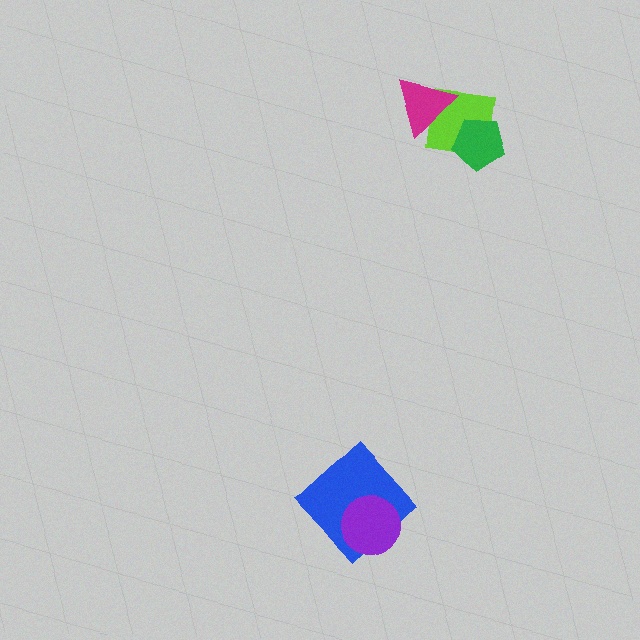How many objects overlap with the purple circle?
1 object overlaps with the purple circle.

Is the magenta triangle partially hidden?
No, no other shape covers it.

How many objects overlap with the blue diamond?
1 object overlaps with the blue diamond.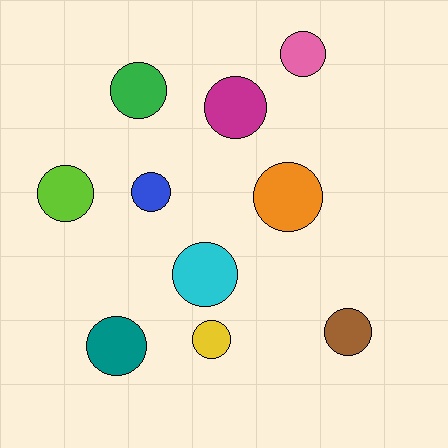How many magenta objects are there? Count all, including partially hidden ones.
There is 1 magenta object.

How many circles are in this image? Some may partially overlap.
There are 10 circles.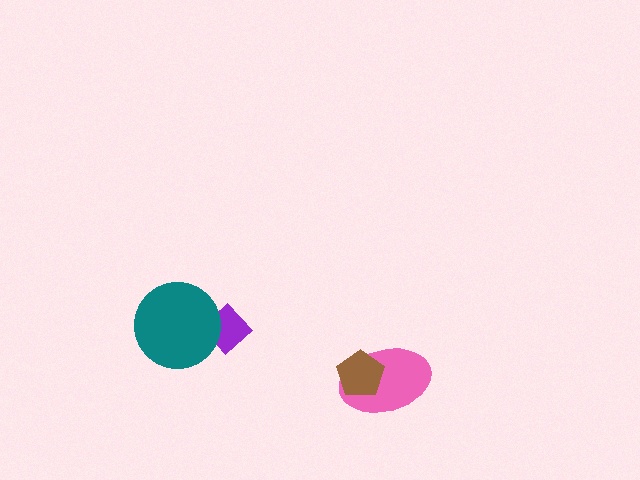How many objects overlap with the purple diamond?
1 object overlaps with the purple diamond.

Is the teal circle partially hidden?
No, no other shape covers it.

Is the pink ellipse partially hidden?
Yes, it is partially covered by another shape.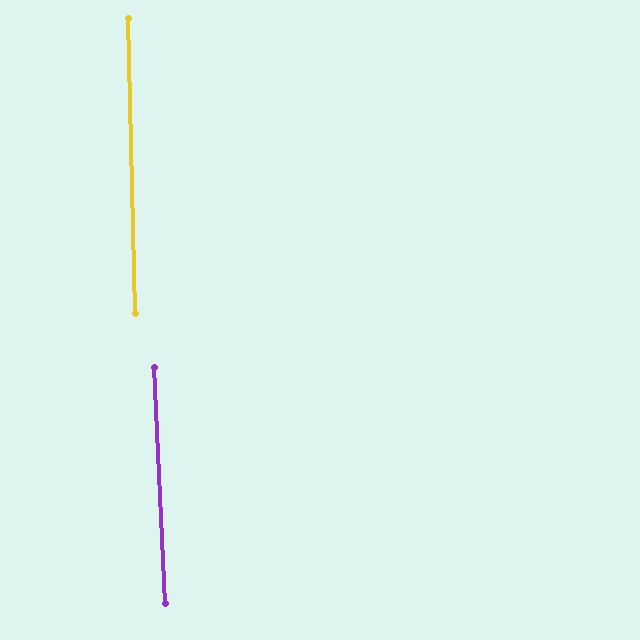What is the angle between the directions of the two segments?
Approximately 1 degree.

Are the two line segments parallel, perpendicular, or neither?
Parallel — their directions differ by only 1.2°.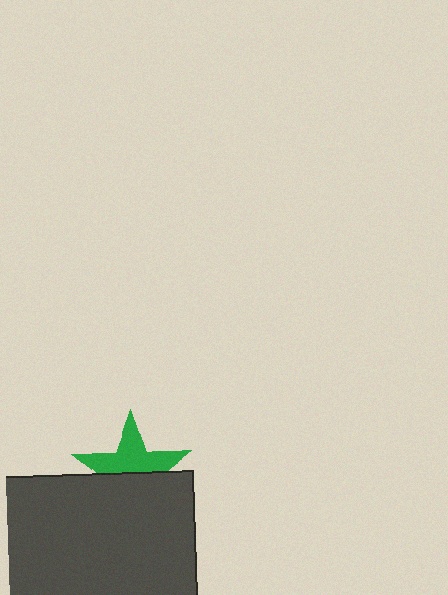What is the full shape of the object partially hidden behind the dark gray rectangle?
The partially hidden object is a green star.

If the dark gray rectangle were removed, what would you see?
You would see the complete green star.